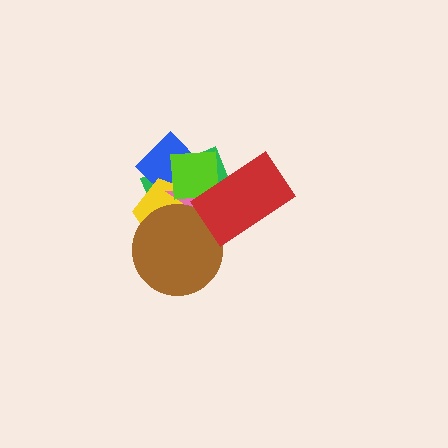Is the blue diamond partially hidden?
Yes, it is partially covered by another shape.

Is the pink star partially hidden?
Yes, it is partially covered by another shape.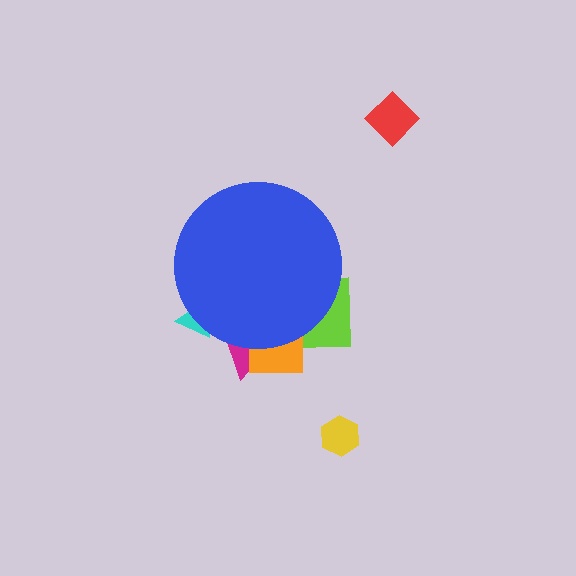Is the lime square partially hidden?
Yes, the lime square is partially hidden behind the blue circle.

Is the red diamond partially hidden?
No, the red diamond is fully visible.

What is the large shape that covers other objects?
A blue circle.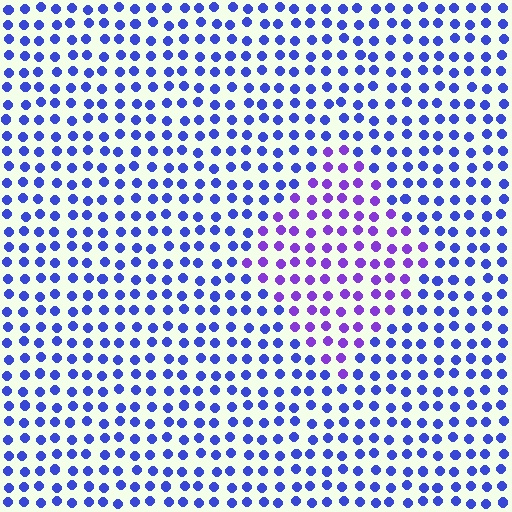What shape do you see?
I see a diamond.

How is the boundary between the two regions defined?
The boundary is defined purely by a slight shift in hue (about 36 degrees). Spacing, size, and orientation are identical on both sides.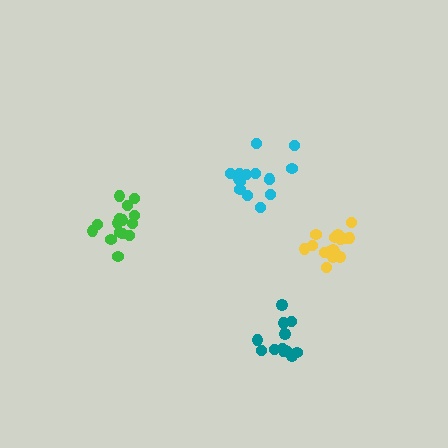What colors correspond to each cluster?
The clusters are colored: cyan, green, yellow, teal.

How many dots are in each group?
Group 1: 15 dots, Group 2: 15 dots, Group 3: 17 dots, Group 4: 12 dots (59 total).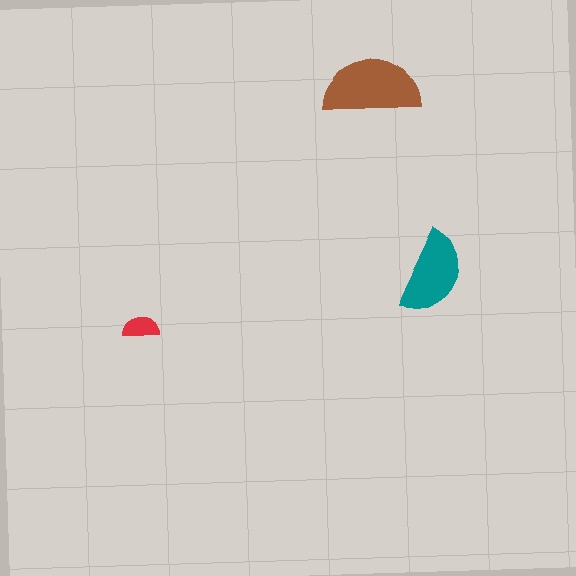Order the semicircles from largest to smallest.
the brown one, the teal one, the red one.